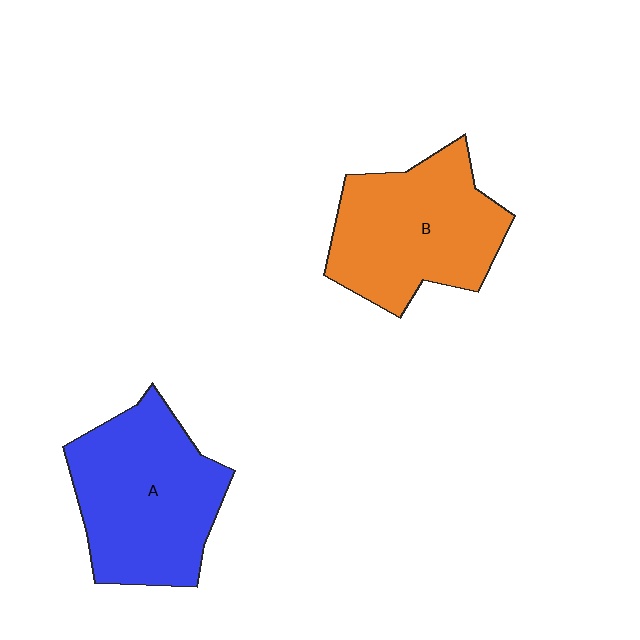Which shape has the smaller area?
Shape B (orange).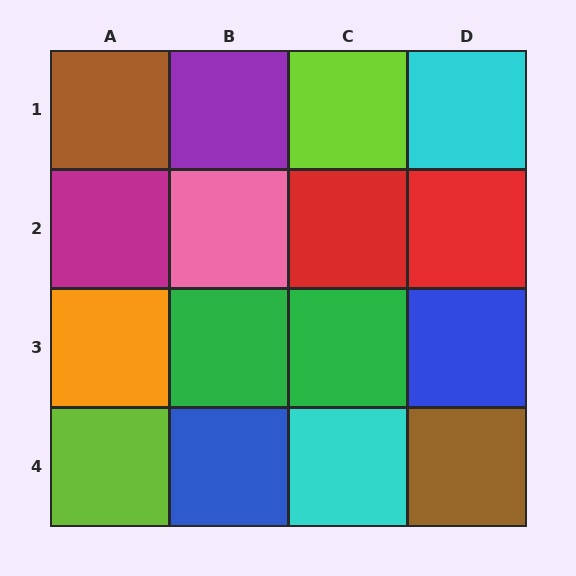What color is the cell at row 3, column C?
Green.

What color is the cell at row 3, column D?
Blue.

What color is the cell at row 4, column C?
Cyan.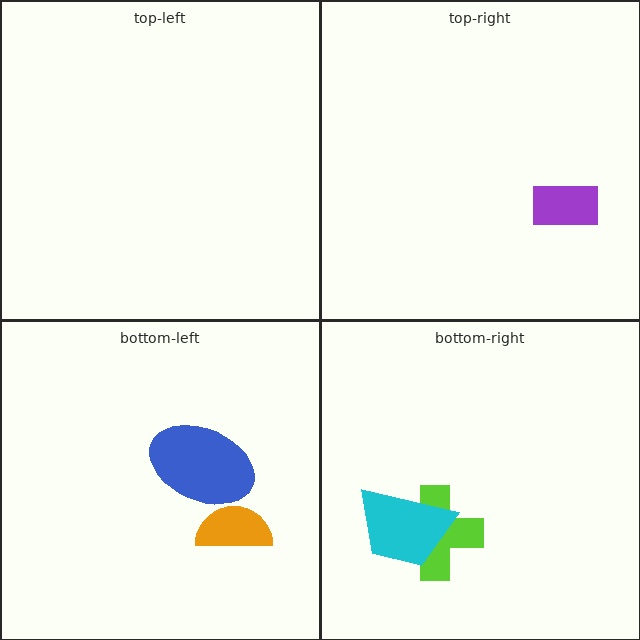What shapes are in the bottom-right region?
The lime cross, the cyan trapezoid.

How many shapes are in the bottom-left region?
2.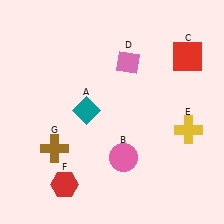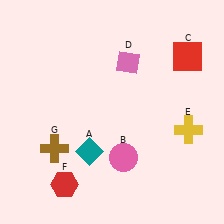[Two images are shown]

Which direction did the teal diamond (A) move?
The teal diamond (A) moved down.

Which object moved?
The teal diamond (A) moved down.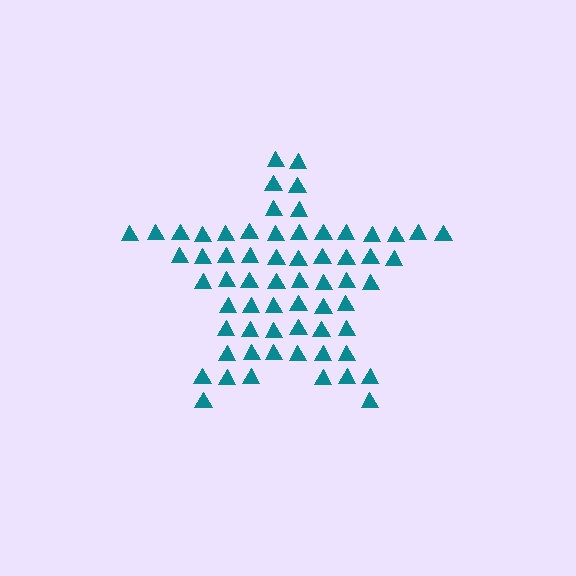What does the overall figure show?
The overall figure shows a star.